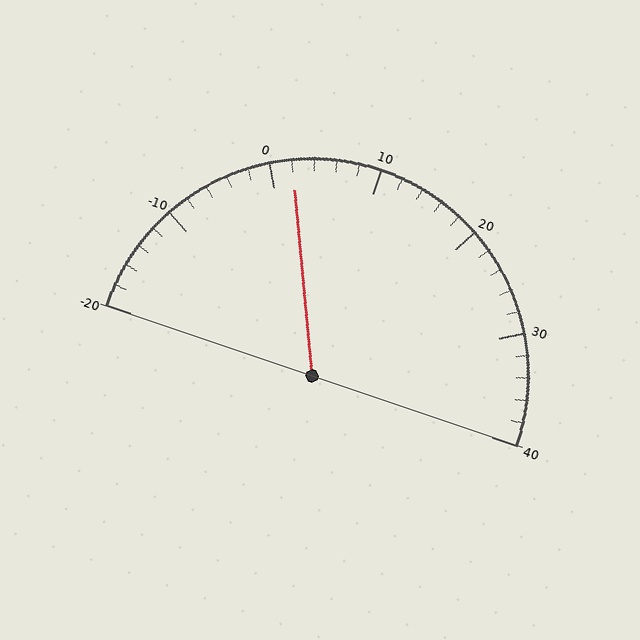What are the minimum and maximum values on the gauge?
The gauge ranges from -20 to 40.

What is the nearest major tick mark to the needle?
The nearest major tick mark is 0.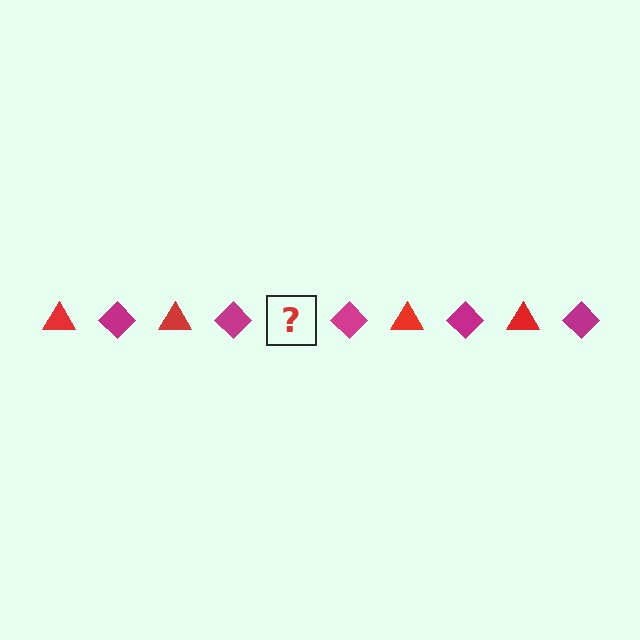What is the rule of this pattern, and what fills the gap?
The rule is that the pattern alternates between red triangle and magenta diamond. The gap should be filled with a red triangle.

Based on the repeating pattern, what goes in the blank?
The blank should be a red triangle.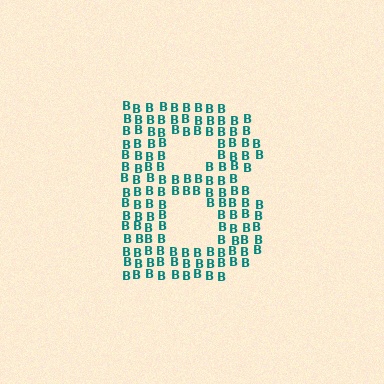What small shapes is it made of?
It is made of small letter B's.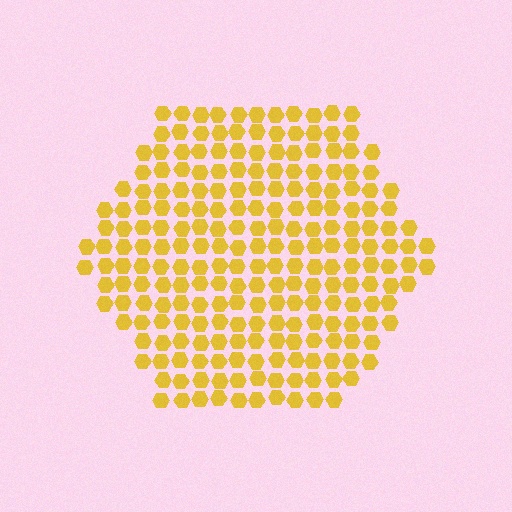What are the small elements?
The small elements are hexagons.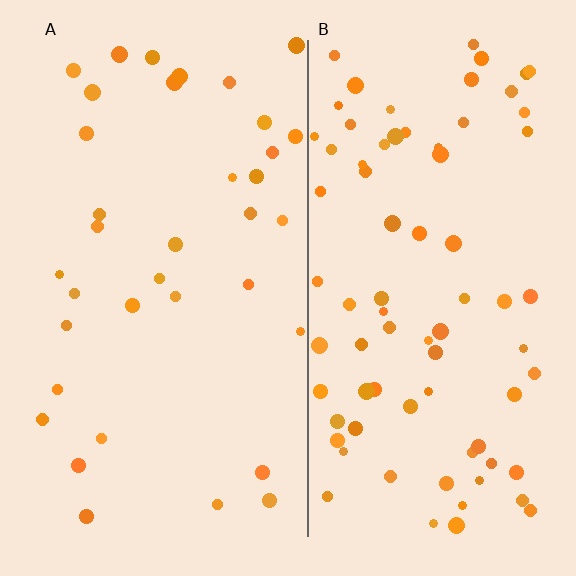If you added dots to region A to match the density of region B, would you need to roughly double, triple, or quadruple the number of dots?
Approximately double.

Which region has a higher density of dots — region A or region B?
B (the right).